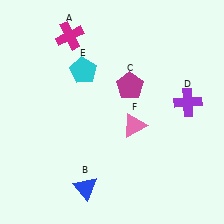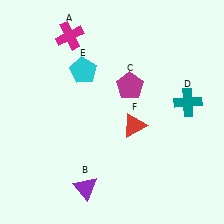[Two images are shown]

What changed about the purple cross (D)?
In Image 1, D is purple. In Image 2, it changed to teal.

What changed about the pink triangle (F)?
In Image 1, F is pink. In Image 2, it changed to red.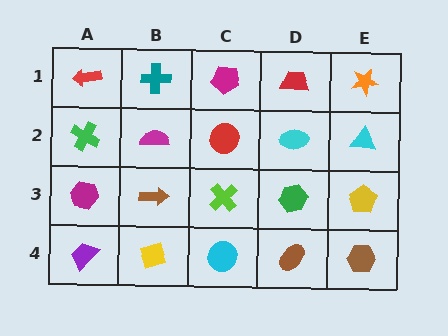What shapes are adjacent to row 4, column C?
A lime cross (row 3, column C), a yellow diamond (row 4, column B), a brown ellipse (row 4, column D).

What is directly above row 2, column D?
A red trapezoid.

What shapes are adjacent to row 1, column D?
A cyan ellipse (row 2, column D), a magenta pentagon (row 1, column C), an orange star (row 1, column E).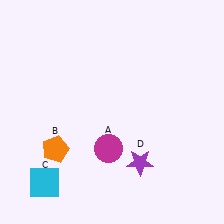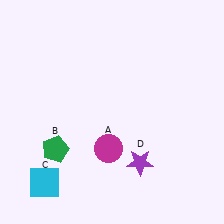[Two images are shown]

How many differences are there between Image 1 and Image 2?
There is 1 difference between the two images.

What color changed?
The pentagon (B) changed from orange in Image 1 to green in Image 2.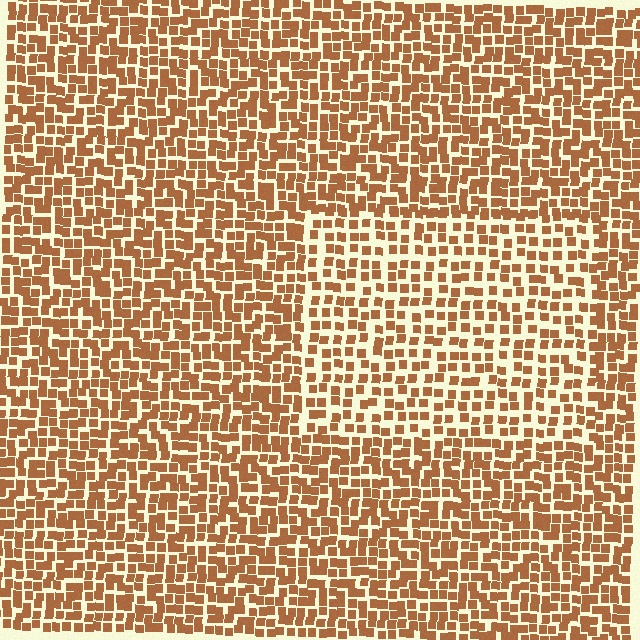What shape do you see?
I see a rectangle.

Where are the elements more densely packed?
The elements are more densely packed outside the rectangle boundary.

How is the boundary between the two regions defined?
The boundary is defined by a change in element density (approximately 1.6x ratio). All elements are the same color, size, and shape.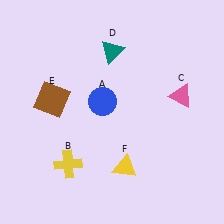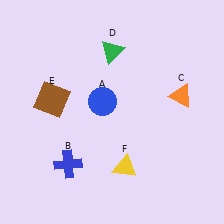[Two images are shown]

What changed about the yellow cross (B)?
In Image 1, B is yellow. In Image 2, it changed to blue.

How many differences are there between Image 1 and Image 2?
There are 3 differences between the two images.